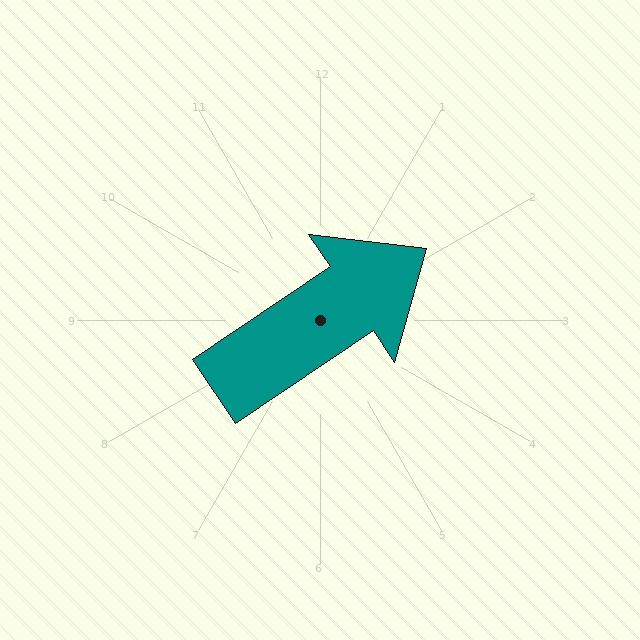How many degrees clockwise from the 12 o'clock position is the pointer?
Approximately 56 degrees.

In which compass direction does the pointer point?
Northeast.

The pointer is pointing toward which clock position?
Roughly 2 o'clock.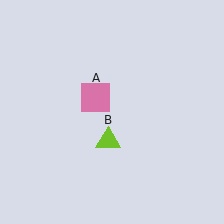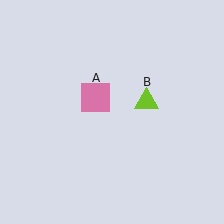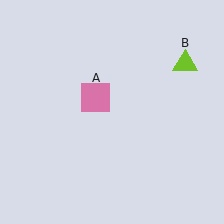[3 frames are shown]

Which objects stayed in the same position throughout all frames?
Pink square (object A) remained stationary.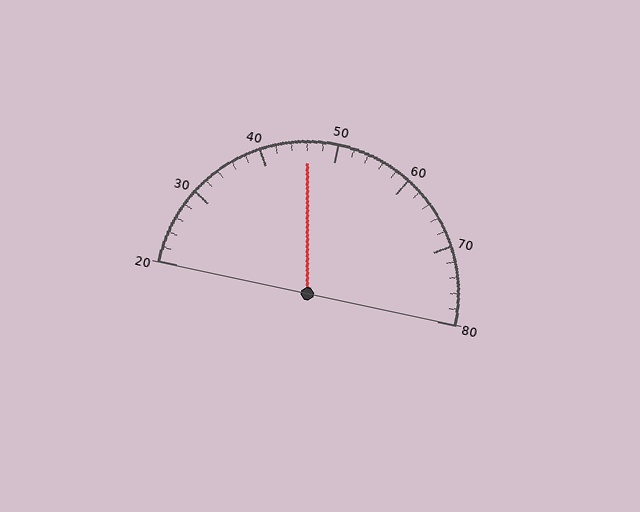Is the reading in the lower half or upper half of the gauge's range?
The reading is in the lower half of the range (20 to 80).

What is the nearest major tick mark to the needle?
The nearest major tick mark is 50.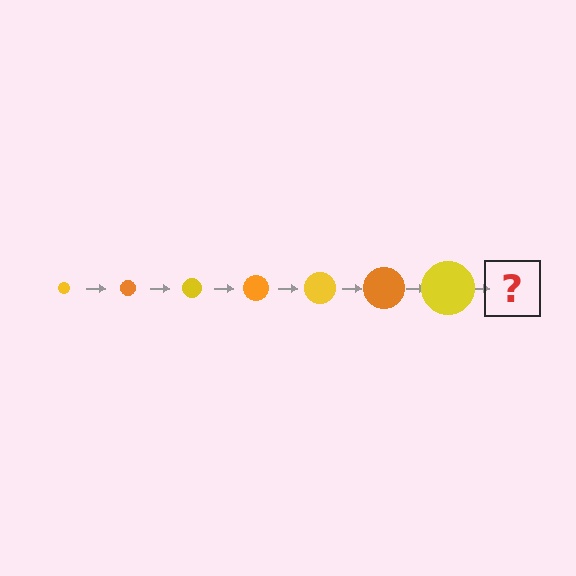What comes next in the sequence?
The next element should be an orange circle, larger than the previous one.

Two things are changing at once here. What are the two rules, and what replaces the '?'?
The two rules are that the circle grows larger each step and the color cycles through yellow and orange. The '?' should be an orange circle, larger than the previous one.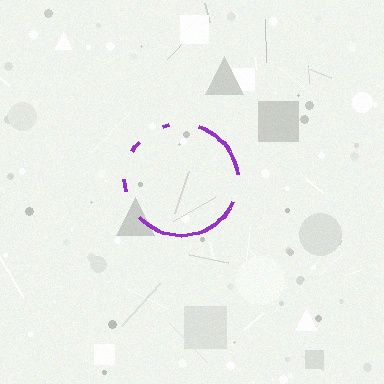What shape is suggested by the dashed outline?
The dashed outline suggests a circle.